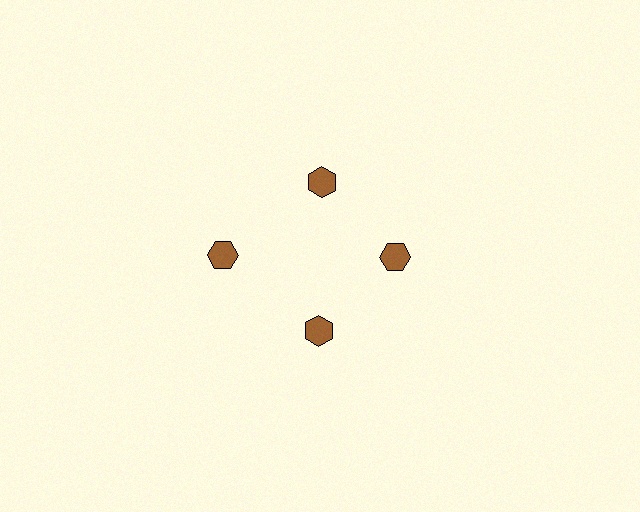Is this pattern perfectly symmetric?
No. The 4 brown hexagons are arranged in a ring, but one element near the 9 o'clock position is pushed outward from the center, breaking the 4-fold rotational symmetry.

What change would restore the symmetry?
The symmetry would be restored by moving it inward, back onto the ring so that all 4 hexagons sit at equal angles and equal distance from the center.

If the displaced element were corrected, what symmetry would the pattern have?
It would have 4-fold rotational symmetry — the pattern would map onto itself every 90 degrees.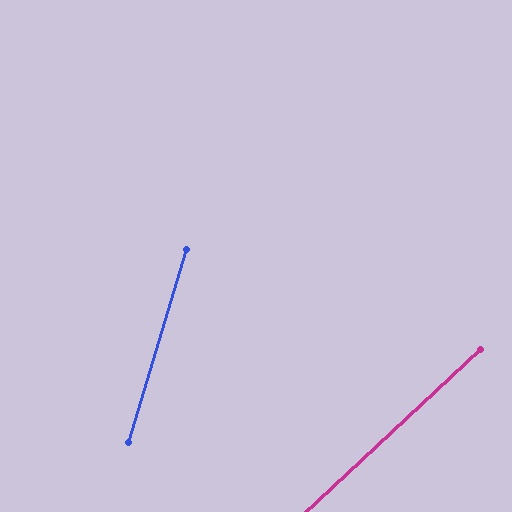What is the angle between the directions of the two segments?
Approximately 30 degrees.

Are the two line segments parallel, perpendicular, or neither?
Neither parallel nor perpendicular — they differ by about 30°.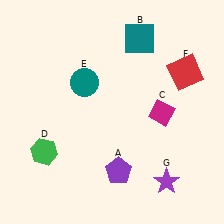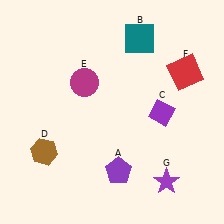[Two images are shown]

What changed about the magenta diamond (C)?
In Image 1, C is magenta. In Image 2, it changed to purple.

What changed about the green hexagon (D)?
In Image 1, D is green. In Image 2, it changed to brown.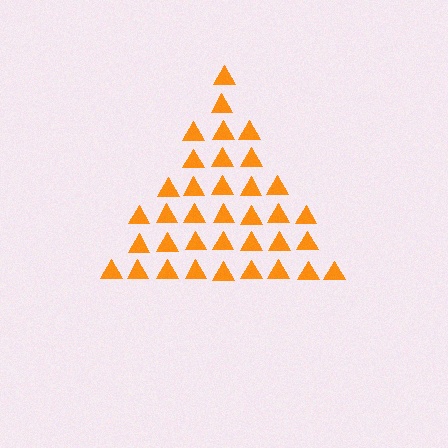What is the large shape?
The large shape is a triangle.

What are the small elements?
The small elements are triangles.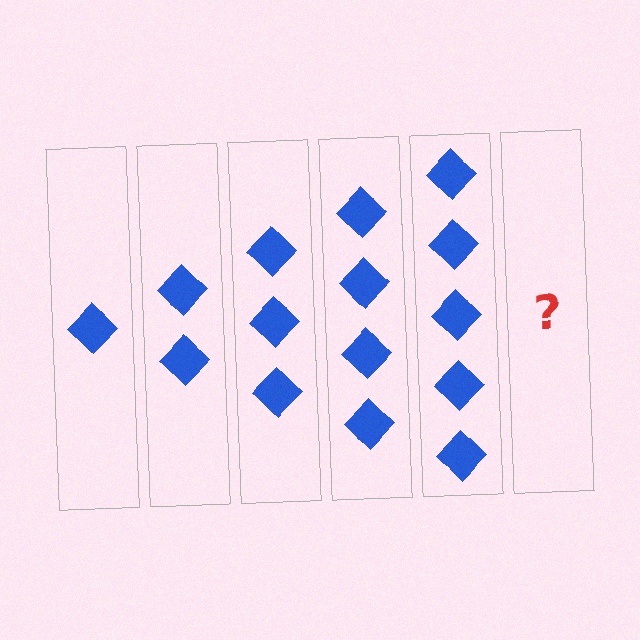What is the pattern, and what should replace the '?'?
The pattern is that each step adds one more diamond. The '?' should be 6 diamonds.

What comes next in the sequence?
The next element should be 6 diamonds.